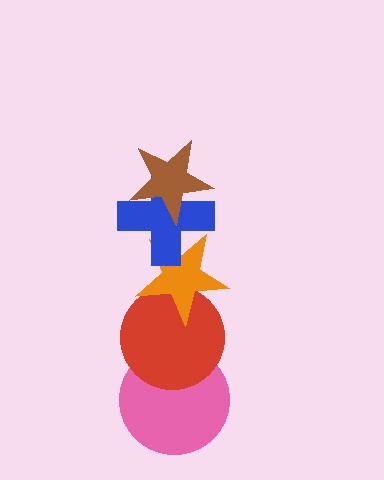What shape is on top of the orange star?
The blue cross is on top of the orange star.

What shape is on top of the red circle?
The orange star is on top of the red circle.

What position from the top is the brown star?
The brown star is 1st from the top.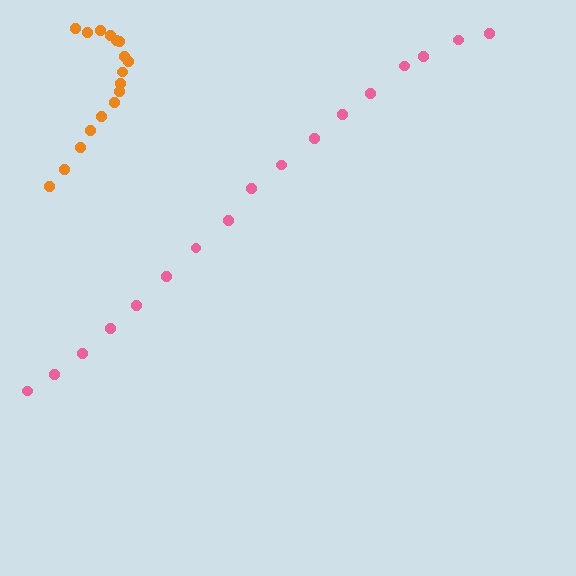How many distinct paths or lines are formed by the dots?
There are 2 distinct paths.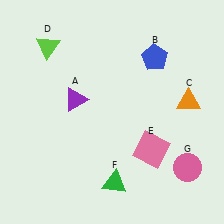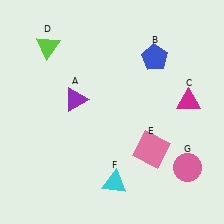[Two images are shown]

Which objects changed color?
C changed from orange to magenta. F changed from green to cyan.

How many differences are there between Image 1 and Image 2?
There are 2 differences between the two images.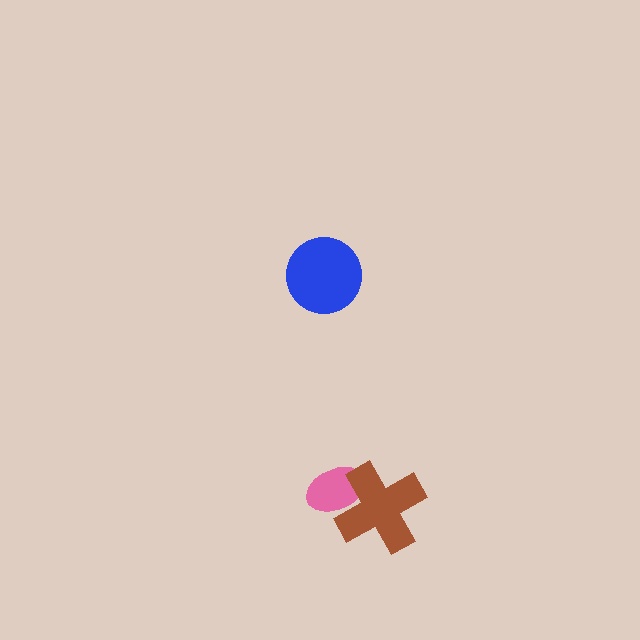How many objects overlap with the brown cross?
1 object overlaps with the brown cross.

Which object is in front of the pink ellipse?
The brown cross is in front of the pink ellipse.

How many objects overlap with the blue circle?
0 objects overlap with the blue circle.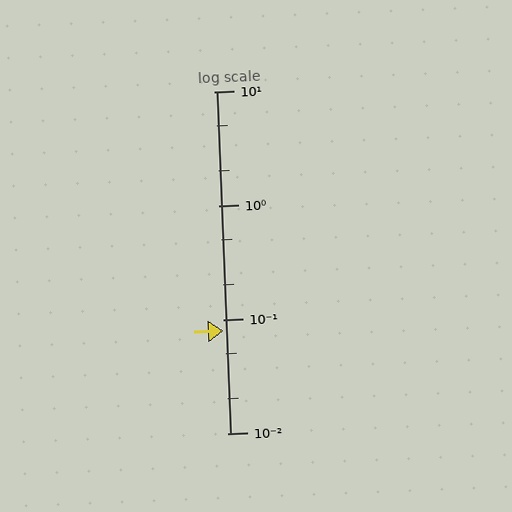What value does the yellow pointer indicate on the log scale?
The pointer indicates approximately 0.079.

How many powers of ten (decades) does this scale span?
The scale spans 3 decades, from 0.01 to 10.